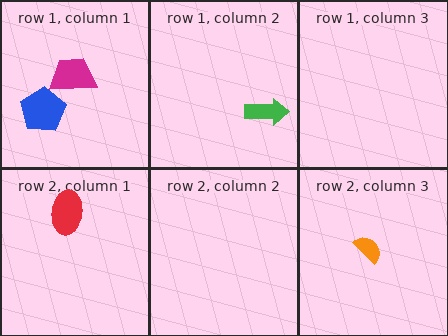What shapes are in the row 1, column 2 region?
The green arrow.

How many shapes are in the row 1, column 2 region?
1.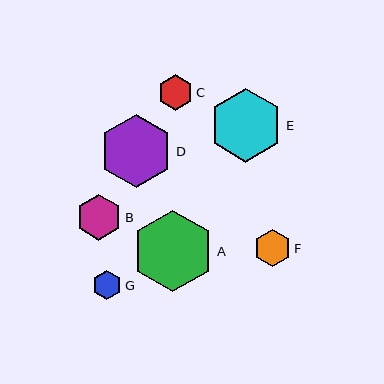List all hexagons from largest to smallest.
From largest to smallest: A, E, D, B, F, C, G.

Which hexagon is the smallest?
Hexagon G is the smallest with a size of approximately 29 pixels.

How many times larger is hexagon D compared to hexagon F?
Hexagon D is approximately 2.0 times the size of hexagon F.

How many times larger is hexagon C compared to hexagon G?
Hexagon C is approximately 1.2 times the size of hexagon G.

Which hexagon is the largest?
Hexagon A is the largest with a size of approximately 82 pixels.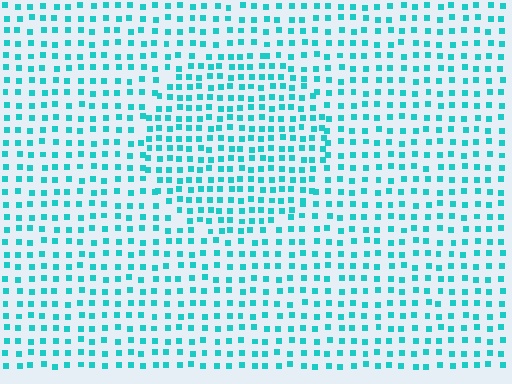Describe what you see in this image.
The image contains small cyan elements arranged at two different densities. A circle-shaped region is visible where the elements are more densely packed than the surrounding area.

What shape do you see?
I see a circle.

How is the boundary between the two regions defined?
The boundary is defined by a change in element density (approximately 1.5x ratio). All elements are the same color, size, and shape.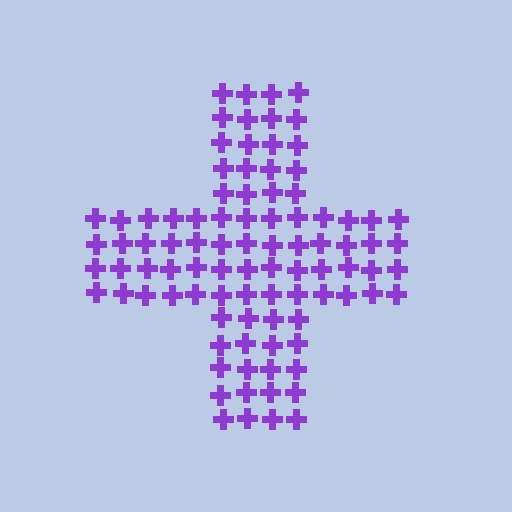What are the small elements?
The small elements are crosses.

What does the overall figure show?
The overall figure shows a cross.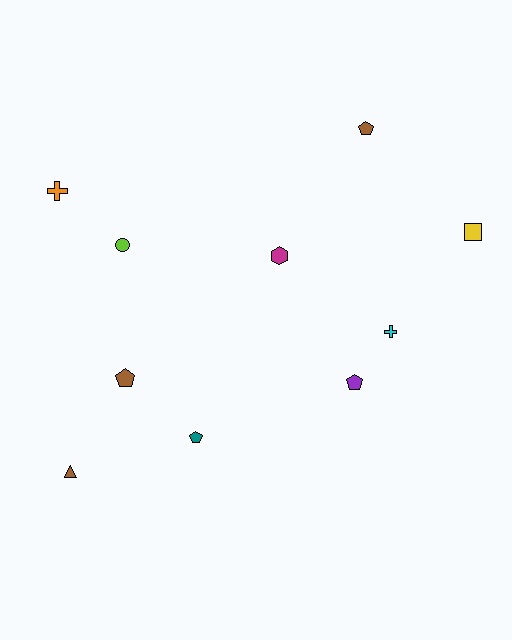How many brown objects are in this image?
There are 3 brown objects.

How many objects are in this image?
There are 10 objects.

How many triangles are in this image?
There is 1 triangle.